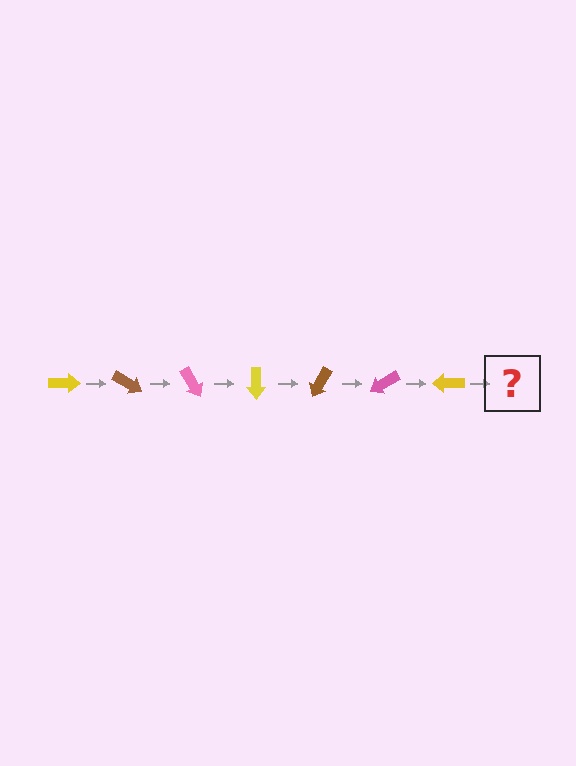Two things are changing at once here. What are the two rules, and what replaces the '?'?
The two rules are that it rotates 30 degrees each step and the color cycles through yellow, brown, and pink. The '?' should be a brown arrow, rotated 210 degrees from the start.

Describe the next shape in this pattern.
It should be a brown arrow, rotated 210 degrees from the start.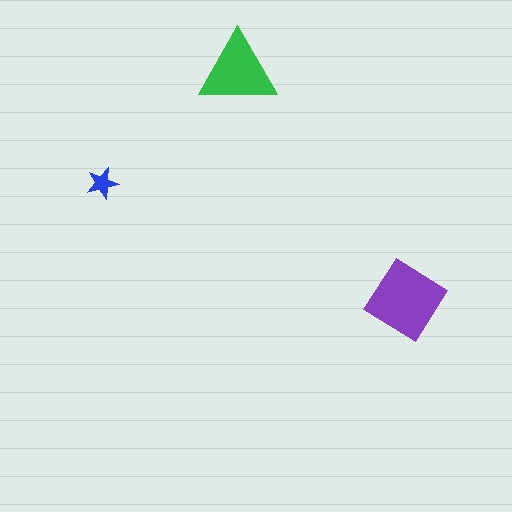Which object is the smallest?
The blue star.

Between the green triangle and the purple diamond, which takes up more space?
The purple diamond.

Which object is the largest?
The purple diamond.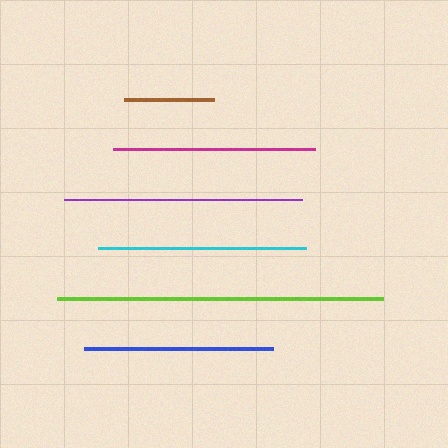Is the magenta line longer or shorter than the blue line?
The magenta line is longer than the blue line.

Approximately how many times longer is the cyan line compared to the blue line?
The cyan line is approximately 1.1 times the length of the blue line.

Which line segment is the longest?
The lime line is the longest at approximately 326 pixels.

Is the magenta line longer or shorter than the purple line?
The purple line is longer than the magenta line.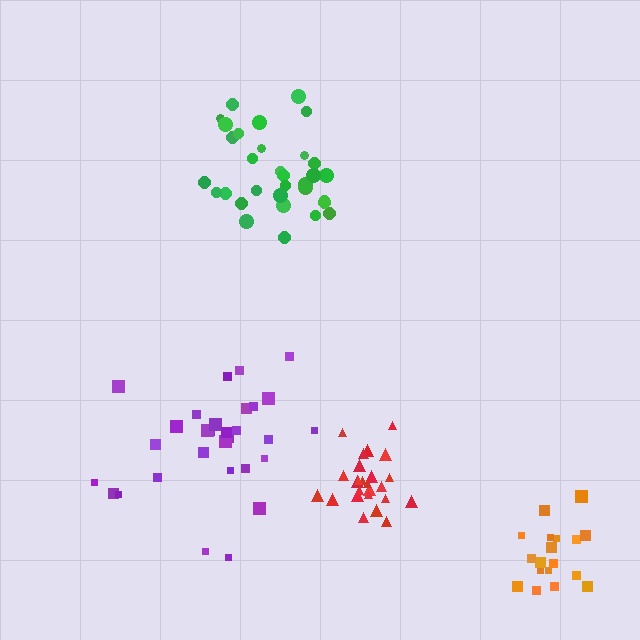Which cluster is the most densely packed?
Red.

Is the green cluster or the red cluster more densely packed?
Red.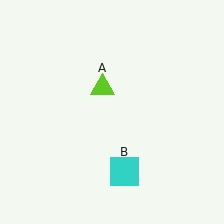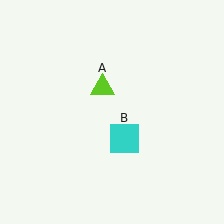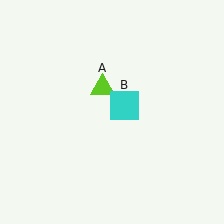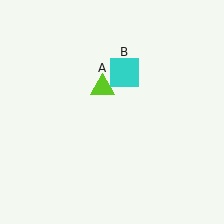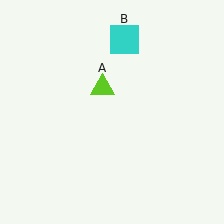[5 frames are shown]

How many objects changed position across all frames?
1 object changed position: cyan square (object B).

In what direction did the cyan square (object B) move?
The cyan square (object B) moved up.